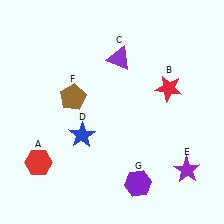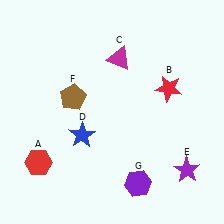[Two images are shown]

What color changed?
The triangle (C) changed from purple in Image 1 to magenta in Image 2.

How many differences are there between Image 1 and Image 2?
There is 1 difference between the two images.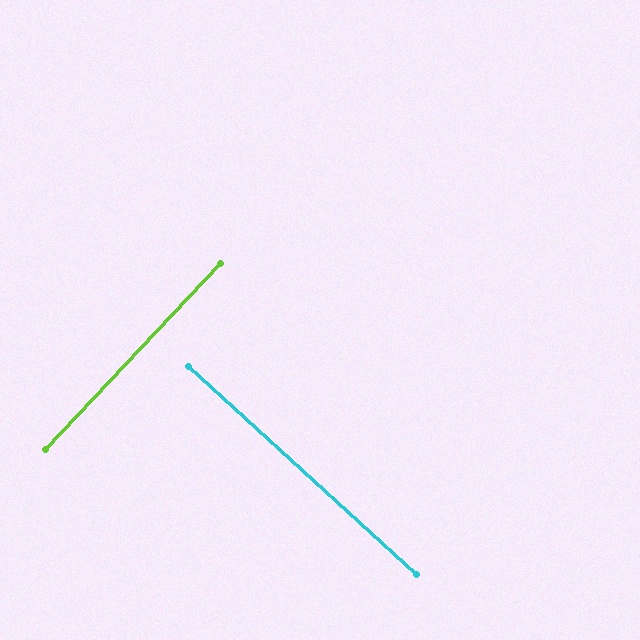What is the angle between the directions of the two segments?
Approximately 89 degrees.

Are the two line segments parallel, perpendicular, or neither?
Perpendicular — they meet at approximately 89°.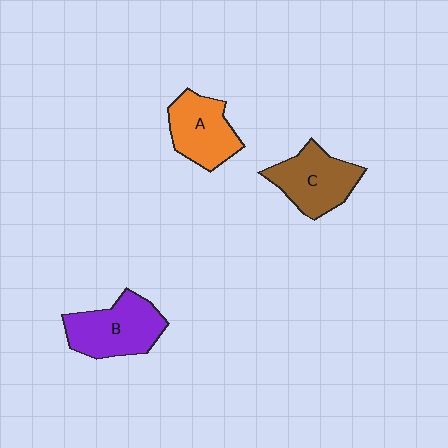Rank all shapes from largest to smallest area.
From largest to smallest: B (purple), C (brown), A (orange).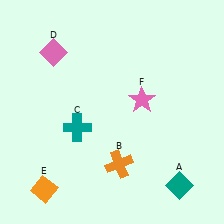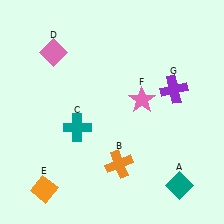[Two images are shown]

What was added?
A purple cross (G) was added in Image 2.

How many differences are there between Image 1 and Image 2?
There is 1 difference between the two images.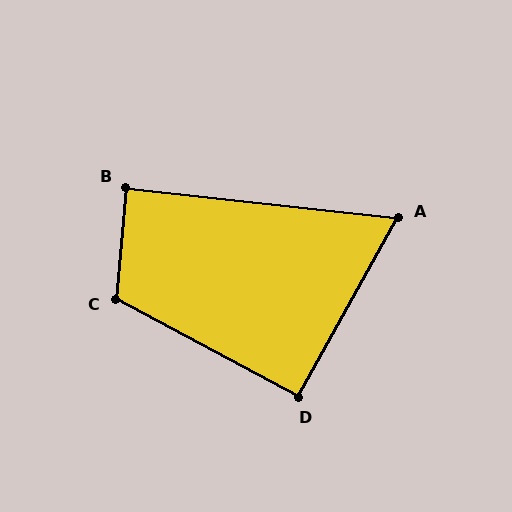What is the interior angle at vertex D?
Approximately 91 degrees (approximately right).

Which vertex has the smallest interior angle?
A, at approximately 67 degrees.